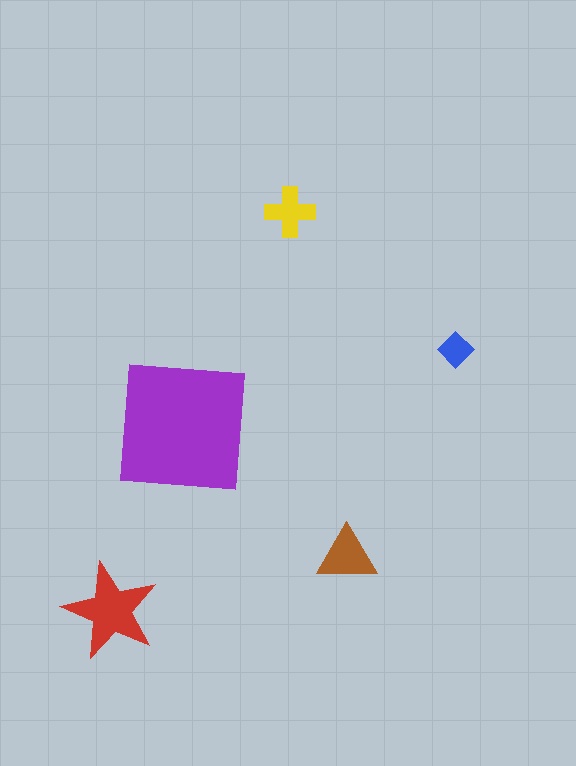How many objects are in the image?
There are 5 objects in the image.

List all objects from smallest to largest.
The blue diamond, the yellow cross, the brown triangle, the red star, the purple square.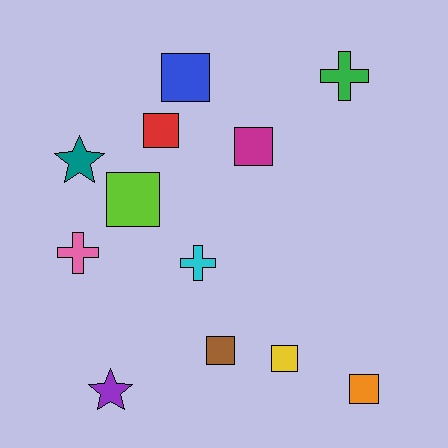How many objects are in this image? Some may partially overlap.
There are 12 objects.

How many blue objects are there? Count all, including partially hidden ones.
There is 1 blue object.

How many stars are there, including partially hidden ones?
There are 2 stars.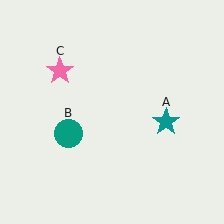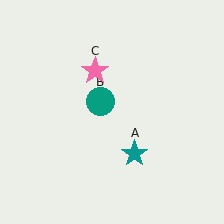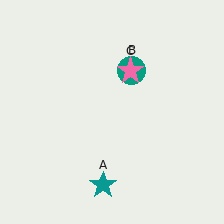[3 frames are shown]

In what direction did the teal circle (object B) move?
The teal circle (object B) moved up and to the right.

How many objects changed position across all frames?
3 objects changed position: teal star (object A), teal circle (object B), pink star (object C).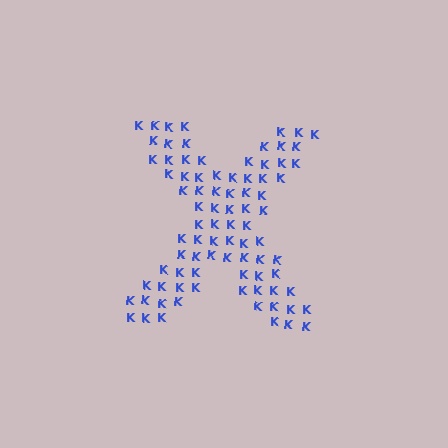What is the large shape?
The large shape is the letter X.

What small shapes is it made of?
It is made of small letter K's.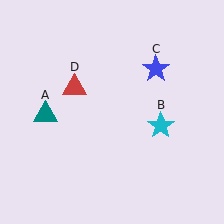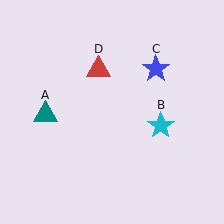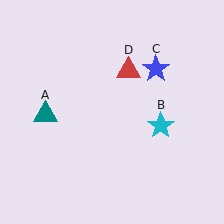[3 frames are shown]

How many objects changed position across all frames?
1 object changed position: red triangle (object D).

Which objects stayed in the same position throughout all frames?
Teal triangle (object A) and cyan star (object B) and blue star (object C) remained stationary.